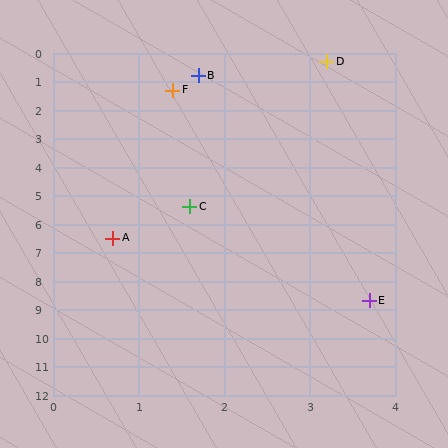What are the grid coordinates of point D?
Point D is at approximately (3.2, 0.3).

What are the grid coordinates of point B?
Point B is at approximately (1.7, 0.8).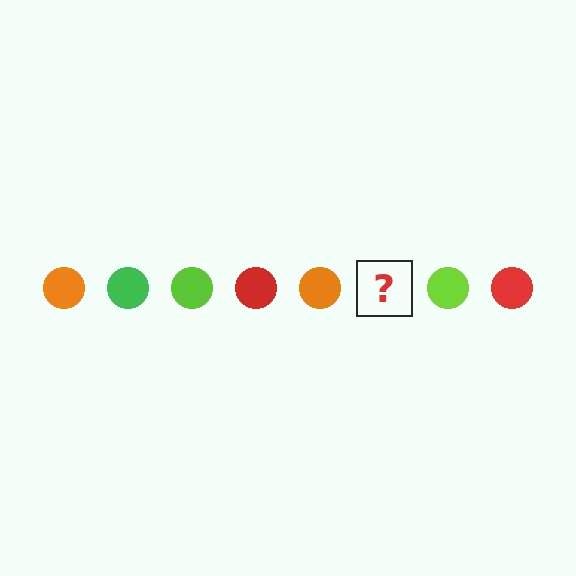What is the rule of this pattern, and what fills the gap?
The rule is that the pattern cycles through orange, green, lime, red circles. The gap should be filled with a green circle.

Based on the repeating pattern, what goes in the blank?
The blank should be a green circle.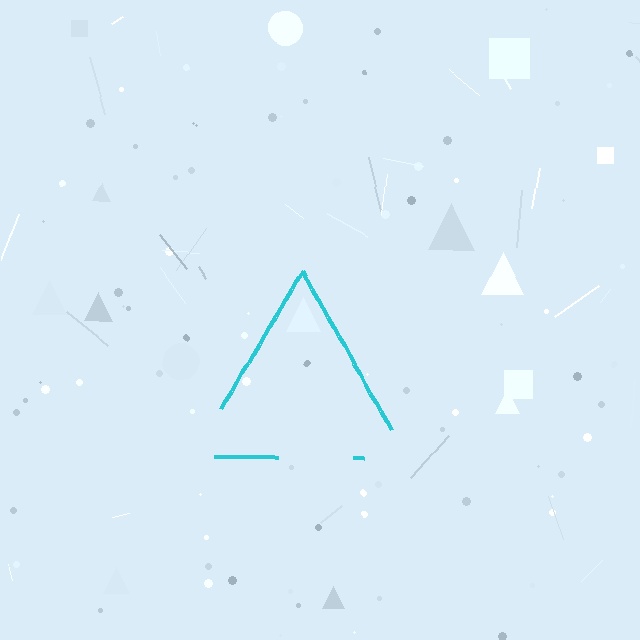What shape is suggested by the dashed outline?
The dashed outline suggests a triangle.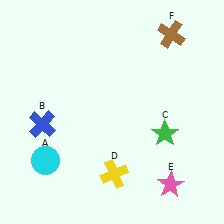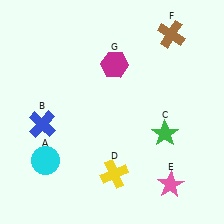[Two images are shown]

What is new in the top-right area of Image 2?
A magenta hexagon (G) was added in the top-right area of Image 2.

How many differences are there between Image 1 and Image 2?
There is 1 difference between the two images.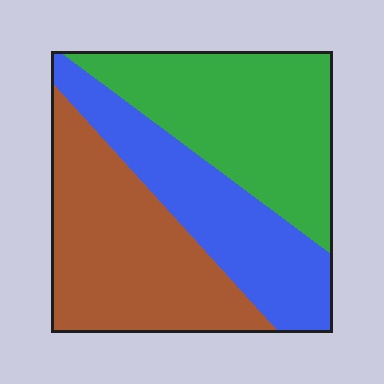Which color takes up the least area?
Blue, at roughly 30%.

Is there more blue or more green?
Green.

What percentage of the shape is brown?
Brown covers roughly 35% of the shape.